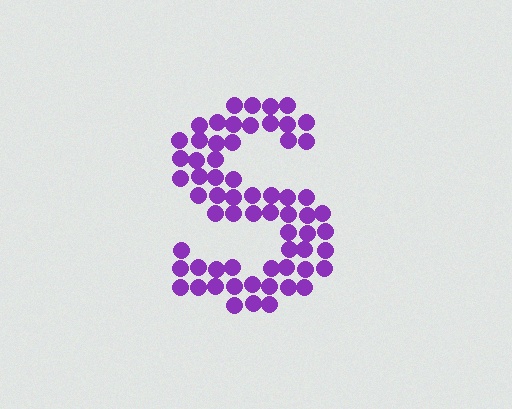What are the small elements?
The small elements are circles.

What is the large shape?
The large shape is the letter S.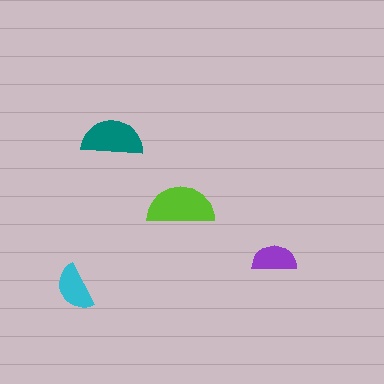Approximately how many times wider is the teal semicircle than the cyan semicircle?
About 1.5 times wider.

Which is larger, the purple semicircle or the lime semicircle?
The lime one.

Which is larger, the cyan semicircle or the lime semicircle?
The lime one.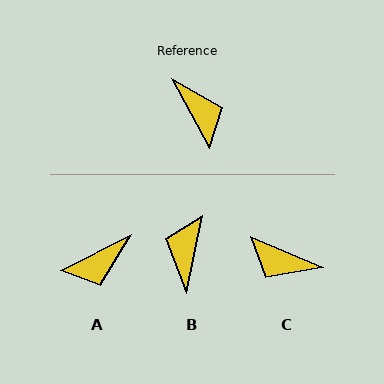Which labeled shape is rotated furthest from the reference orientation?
C, about 141 degrees away.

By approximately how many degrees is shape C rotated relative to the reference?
Approximately 141 degrees clockwise.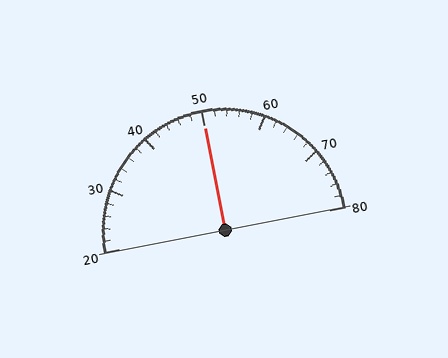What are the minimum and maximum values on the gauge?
The gauge ranges from 20 to 80.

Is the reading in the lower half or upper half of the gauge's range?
The reading is in the upper half of the range (20 to 80).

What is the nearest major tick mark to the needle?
The nearest major tick mark is 50.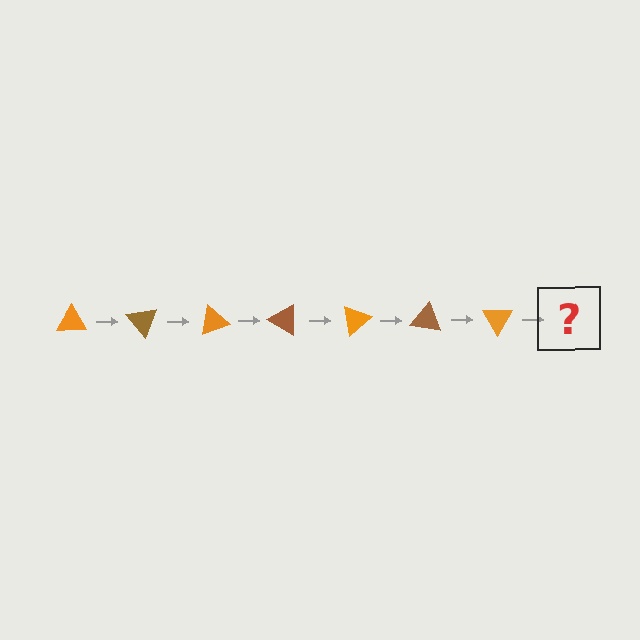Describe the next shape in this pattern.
It should be a brown triangle, rotated 350 degrees from the start.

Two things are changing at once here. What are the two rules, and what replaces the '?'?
The two rules are that it rotates 50 degrees each step and the color cycles through orange and brown. The '?' should be a brown triangle, rotated 350 degrees from the start.